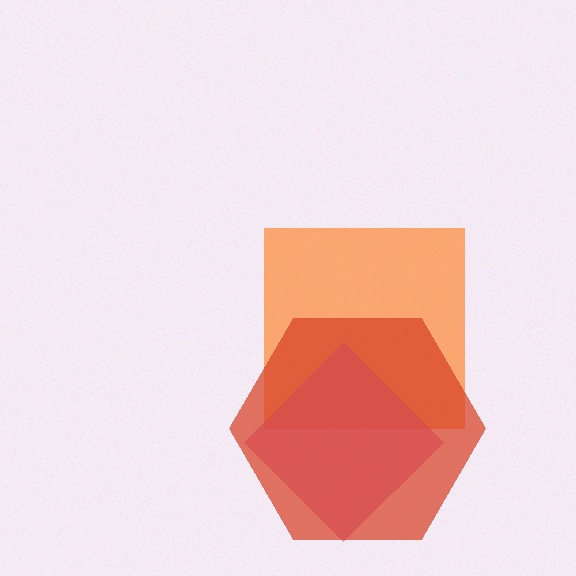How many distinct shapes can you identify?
There are 3 distinct shapes: an orange square, a pink diamond, a red hexagon.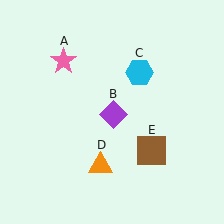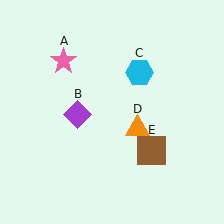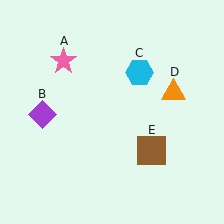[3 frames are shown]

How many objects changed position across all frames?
2 objects changed position: purple diamond (object B), orange triangle (object D).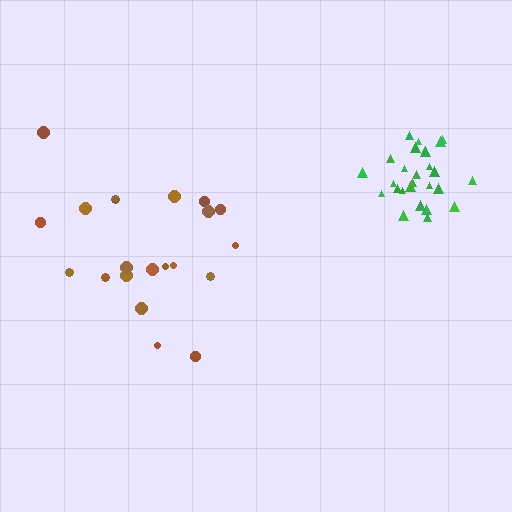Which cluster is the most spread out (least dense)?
Brown.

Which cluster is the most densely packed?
Green.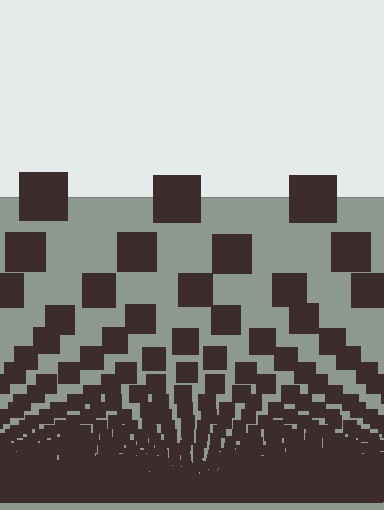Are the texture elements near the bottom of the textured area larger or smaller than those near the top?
Smaller. The gradient is inverted — elements near the bottom are smaller and denser.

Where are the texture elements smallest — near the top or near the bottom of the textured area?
Near the bottom.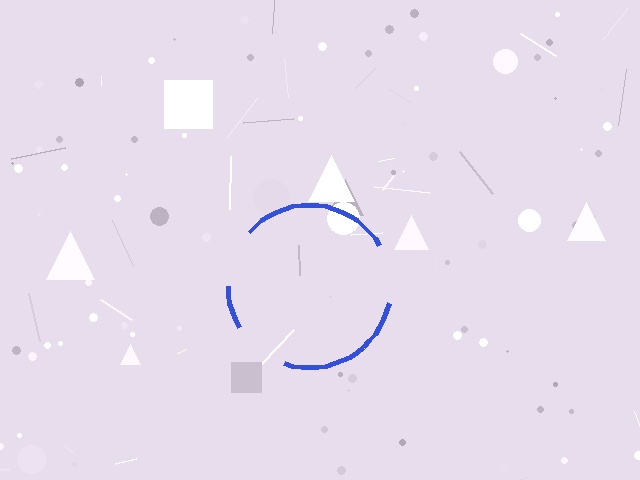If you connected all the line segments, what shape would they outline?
They would outline a circle.